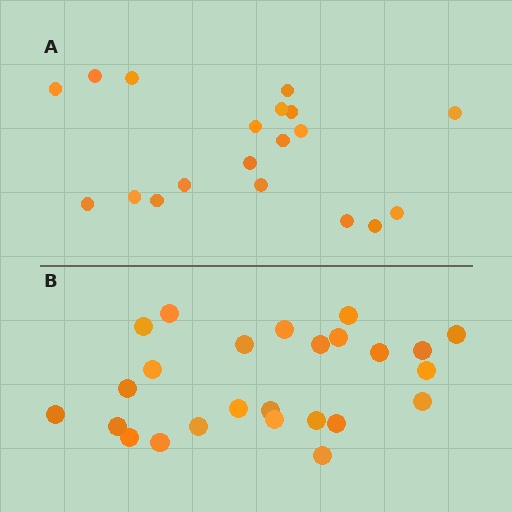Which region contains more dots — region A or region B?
Region B (the bottom region) has more dots.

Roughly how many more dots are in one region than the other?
Region B has about 6 more dots than region A.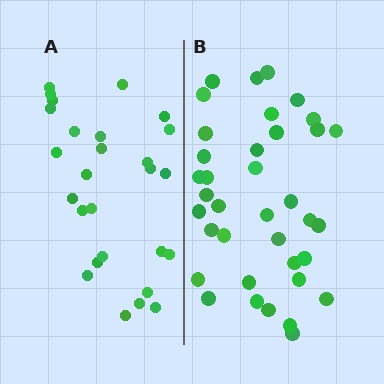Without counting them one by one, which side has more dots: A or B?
Region B (the right region) has more dots.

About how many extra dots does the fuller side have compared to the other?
Region B has roughly 10 or so more dots than region A.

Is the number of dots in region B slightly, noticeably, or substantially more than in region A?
Region B has noticeably more, but not dramatically so. The ratio is roughly 1.4 to 1.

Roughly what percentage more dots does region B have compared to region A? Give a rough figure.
About 35% more.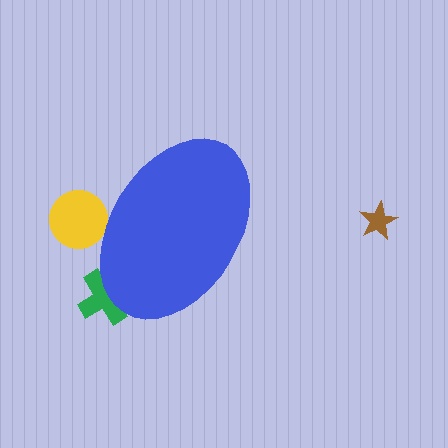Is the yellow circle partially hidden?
Yes, the yellow circle is partially hidden behind the blue ellipse.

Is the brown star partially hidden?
No, the brown star is fully visible.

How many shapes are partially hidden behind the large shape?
2 shapes are partially hidden.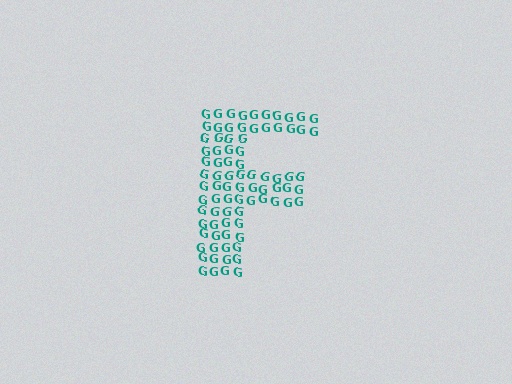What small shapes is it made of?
It is made of small letter G's.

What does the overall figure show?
The overall figure shows the letter F.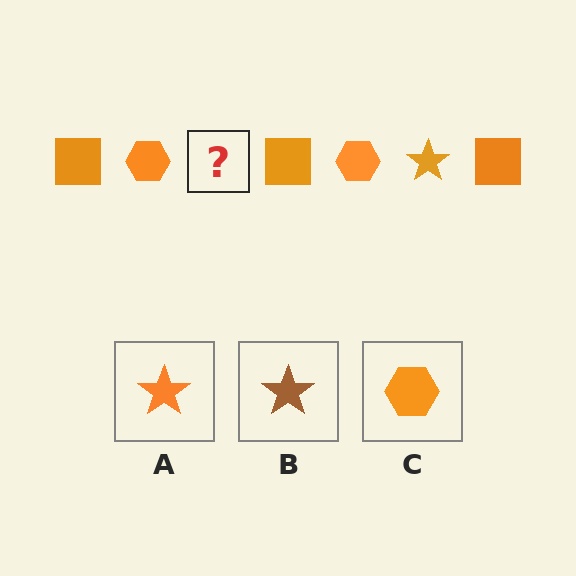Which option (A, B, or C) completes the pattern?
A.